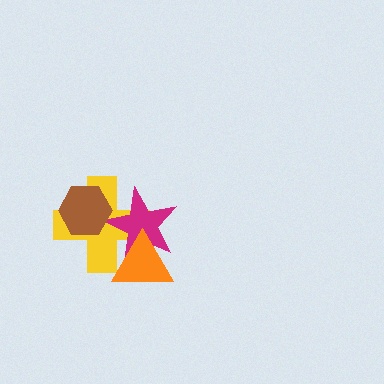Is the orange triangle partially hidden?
No, no other shape covers it.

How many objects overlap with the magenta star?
3 objects overlap with the magenta star.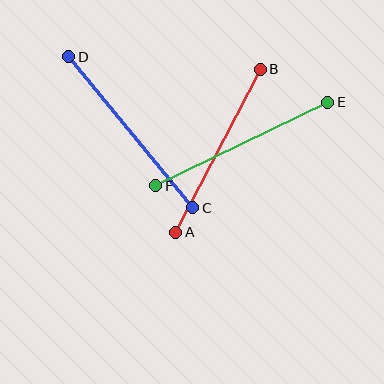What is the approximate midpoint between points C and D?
The midpoint is at approximately (131, 132) pixels.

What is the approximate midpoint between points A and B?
The midpoint is at approximately (218, 151) pixels.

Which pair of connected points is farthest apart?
Points C and D are farthest apart.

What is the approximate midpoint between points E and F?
The midpoint is at approximately (242, 144) pixels.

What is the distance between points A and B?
The distance is approximately 184 pixels.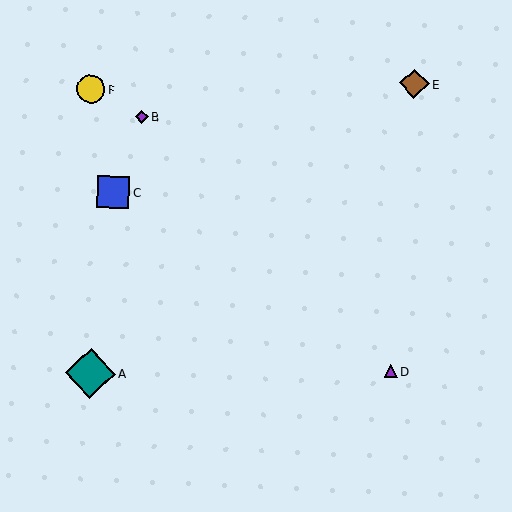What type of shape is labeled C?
Shape C is a blue square.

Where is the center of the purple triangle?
The center of the purple triangle is at (391, 371).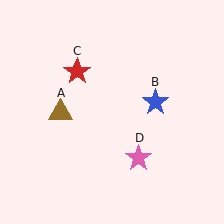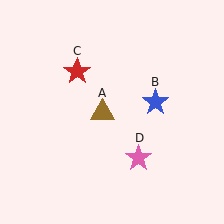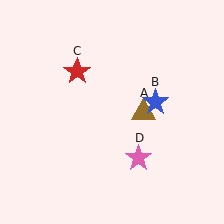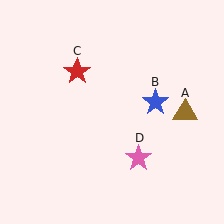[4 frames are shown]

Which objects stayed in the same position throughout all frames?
Blue star (object B) and red star (object C) and pink star (object D) remained stationary.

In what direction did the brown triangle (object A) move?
The brown triangle (object A) moved right.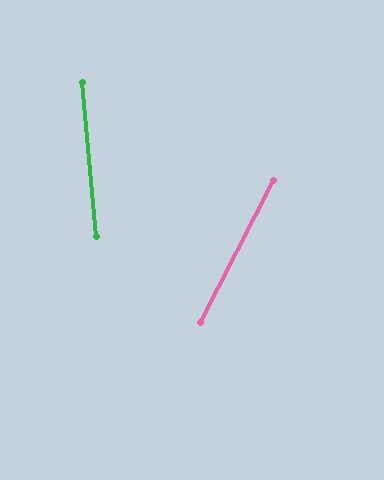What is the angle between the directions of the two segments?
Approximately 32 degrees.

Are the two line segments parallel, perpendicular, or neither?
Neither parallel nor perpendicular — they differ by about 32°.